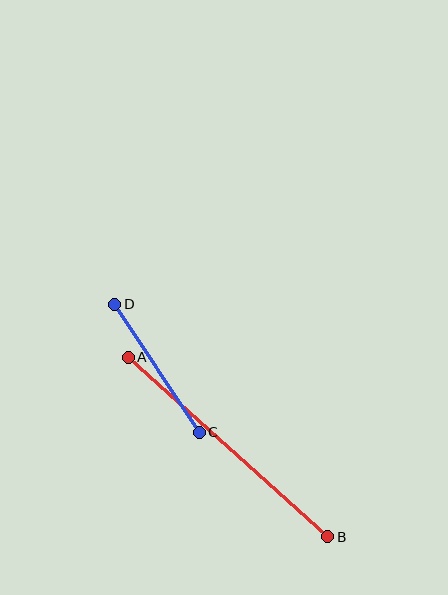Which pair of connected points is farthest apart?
Points A and B are farthest apart.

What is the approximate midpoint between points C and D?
The midpoint is at approximately (157, 368) pixels.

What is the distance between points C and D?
The distance is approximately 153 pixels.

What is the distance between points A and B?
The distance is approximately 269 pixels.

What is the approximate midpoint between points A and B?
The midpoint is at approximately (228, 447) pixels.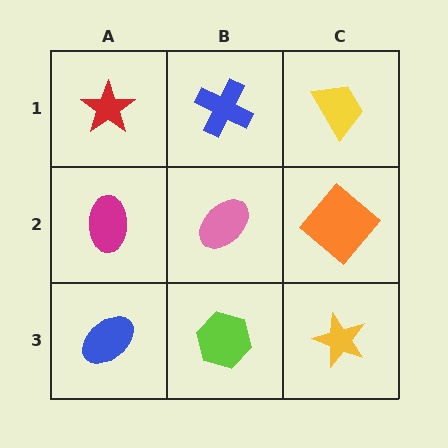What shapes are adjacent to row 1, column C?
An orange diamond (row 2, column C), a blue cross (row 1, column B).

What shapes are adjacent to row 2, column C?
A yellow trapezoid (row 1, column C), a yellow star (row 3, column C), a pink ellipse (row 2, column B).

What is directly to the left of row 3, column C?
A lime hexagon.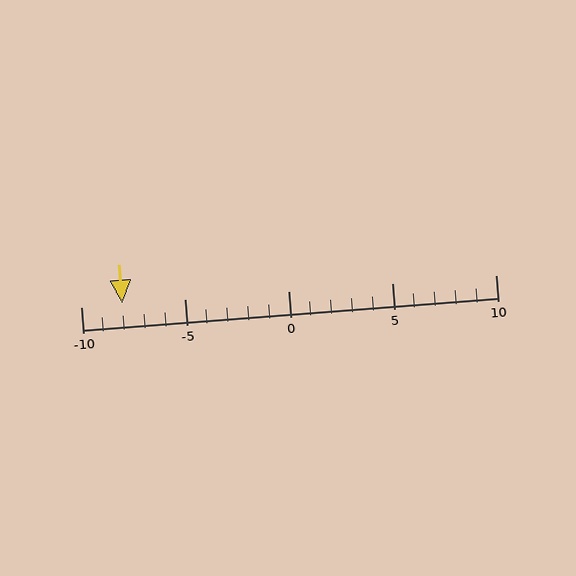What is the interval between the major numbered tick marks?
The major tick marks are spaced 5 units apart.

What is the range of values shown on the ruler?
The ruler shows values from -10 to 10.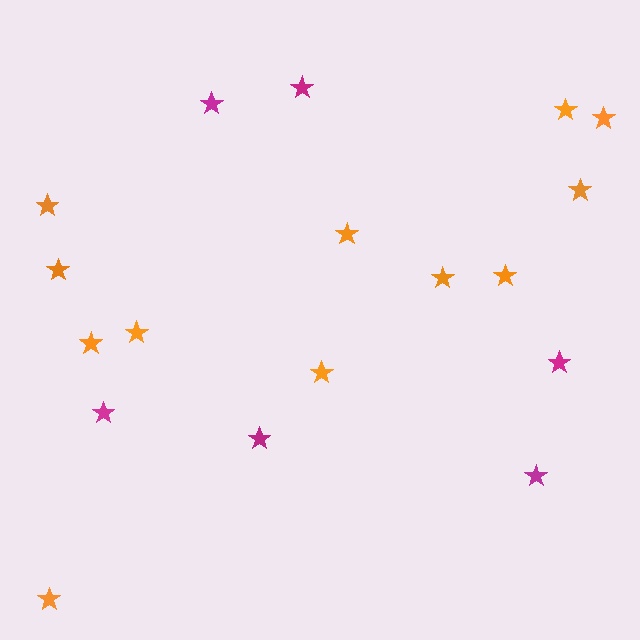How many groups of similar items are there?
There are 2 groups: one group of orange stars (12) and one group of magenta stars (6).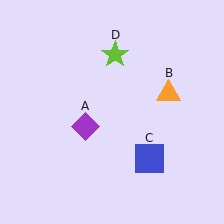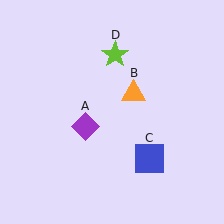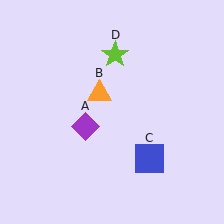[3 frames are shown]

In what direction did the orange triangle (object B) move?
The orange triangle (object B) moved left.